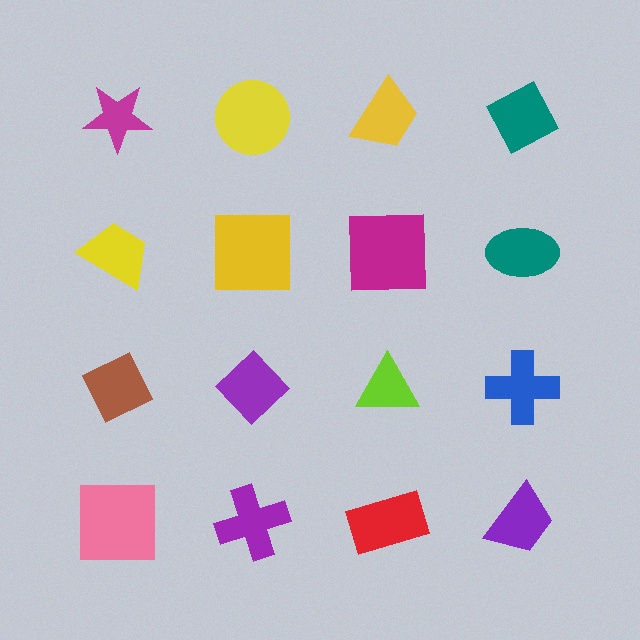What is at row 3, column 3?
A lime triangle.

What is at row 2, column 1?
A yellow trapezoid.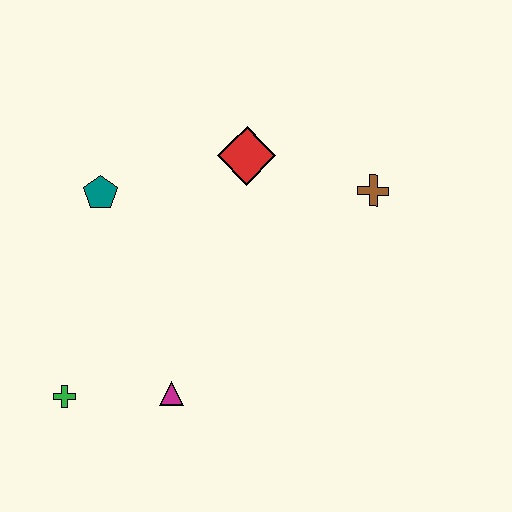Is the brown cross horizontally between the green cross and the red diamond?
No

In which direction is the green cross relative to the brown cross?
The green cross is to the left of the brown cross.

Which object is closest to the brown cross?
The red diamond is closest to the brown cross.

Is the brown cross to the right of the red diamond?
Yes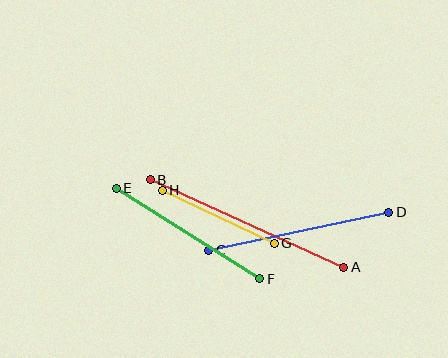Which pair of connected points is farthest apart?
Points A and B are farthest apart.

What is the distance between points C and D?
The distance is approximately 184 pixels.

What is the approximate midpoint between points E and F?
The midpoint is at approximately (188, 234) pixels.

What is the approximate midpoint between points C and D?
The midpoint is at approximately (299, 231) pixels.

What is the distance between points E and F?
The distance is approximately 169 pixels.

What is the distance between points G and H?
The distance is approximately 124 pixels.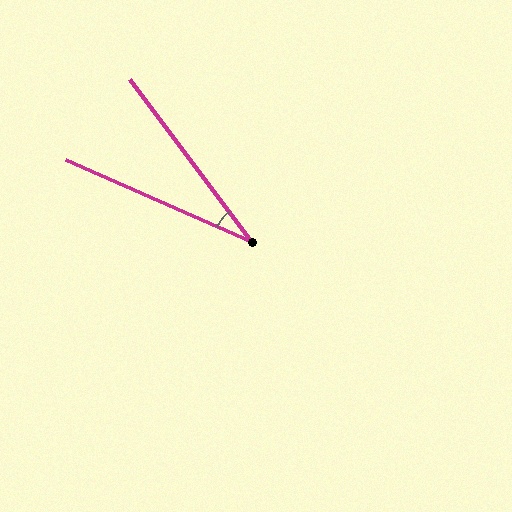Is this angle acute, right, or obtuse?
It is acute.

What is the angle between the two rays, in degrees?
Approximately 29 degrees.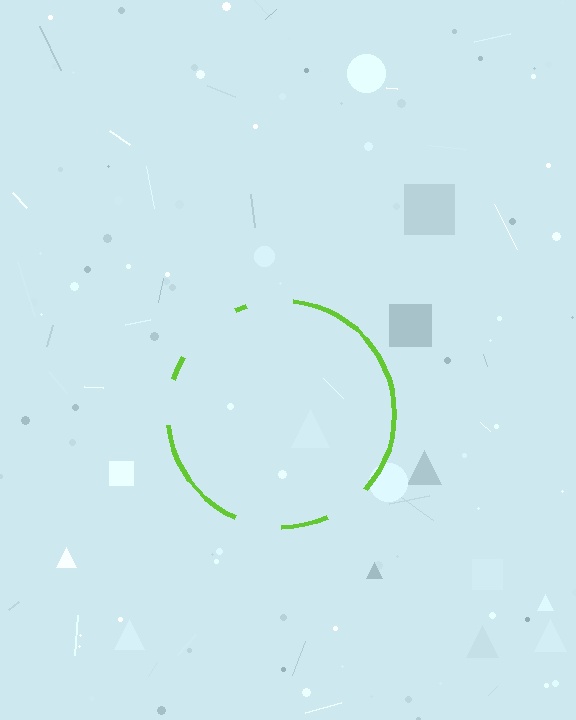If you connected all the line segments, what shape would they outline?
They would outline a circle.